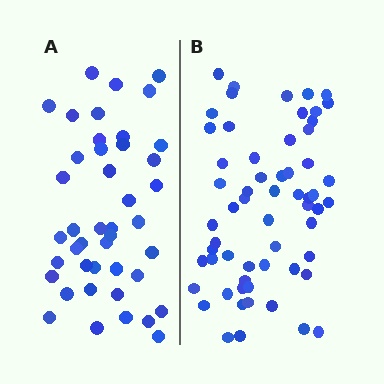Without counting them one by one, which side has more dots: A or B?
Region B (the right region) has more dots.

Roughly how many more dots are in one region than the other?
Region B has approximately 15 more dots than region A.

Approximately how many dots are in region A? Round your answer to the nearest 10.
About 40 dots. (The exact count is 43, which rounds to 40.)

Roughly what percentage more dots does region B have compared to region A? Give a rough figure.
About 40% more.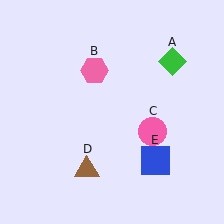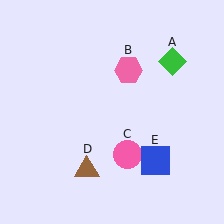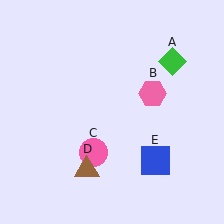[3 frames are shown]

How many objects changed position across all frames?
2 objects changed position: pink hexagon (object B), pink circle (object C).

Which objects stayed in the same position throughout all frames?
Green diamond (object A) and brown triangle (object D) and blue square (object E) remained stationary.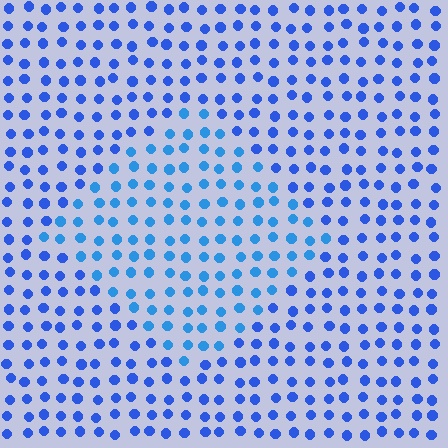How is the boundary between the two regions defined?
The boundary is defined purely by a slight shift in hue (about 20 degrees). Spacing, size, and orientation are identical on both sides.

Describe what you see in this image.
The image is filled with small blue elements in a uniform arrangement. A diamond-shaped region is visible where the elements are tinted to a slightly different hue, forming a subtle color boundary.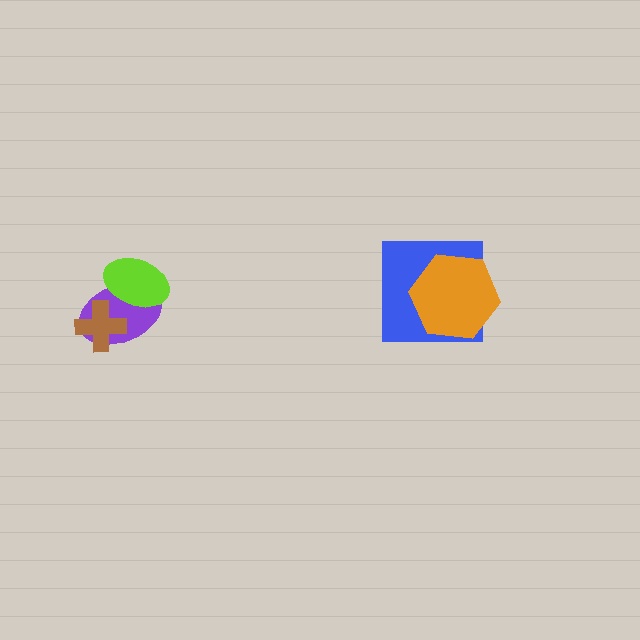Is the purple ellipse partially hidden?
Yes, it is partially covered by another shape.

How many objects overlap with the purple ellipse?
2 objects overlap with the purple ellipse.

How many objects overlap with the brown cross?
1 object overlaps with the brown cross.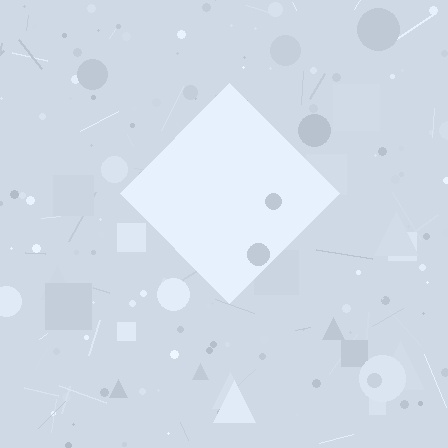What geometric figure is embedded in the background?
A diamond is embedded in the background.